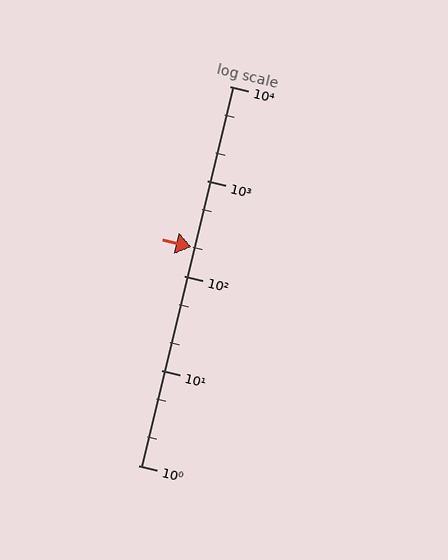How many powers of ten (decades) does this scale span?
The scale spans 4 decades, from 1 to 10000.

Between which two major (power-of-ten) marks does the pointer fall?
The pointer is between 100 and 1000.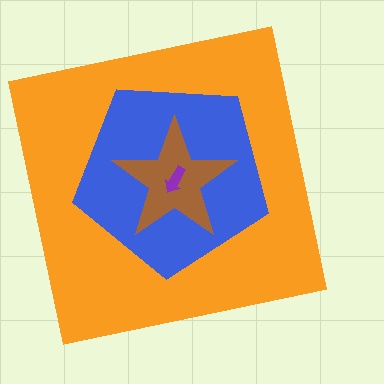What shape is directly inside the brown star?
The purple arrow.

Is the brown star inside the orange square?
Yes.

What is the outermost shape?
The orange square.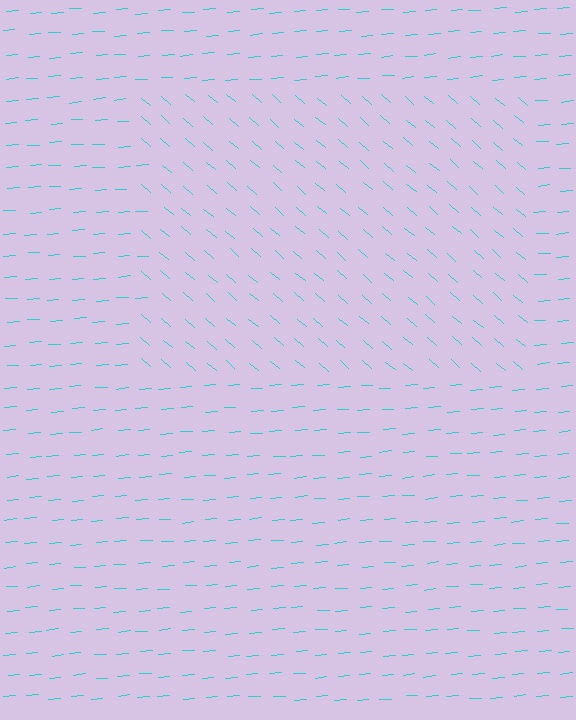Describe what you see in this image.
The image is filled with small cyan line segments. A rectangle region in the image has lines oriented differently from the surrounding lines, creating a visible texture boundary.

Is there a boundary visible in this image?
Yes, there is a texture boundary formed by a change in line orientation.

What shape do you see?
I see a rectangle.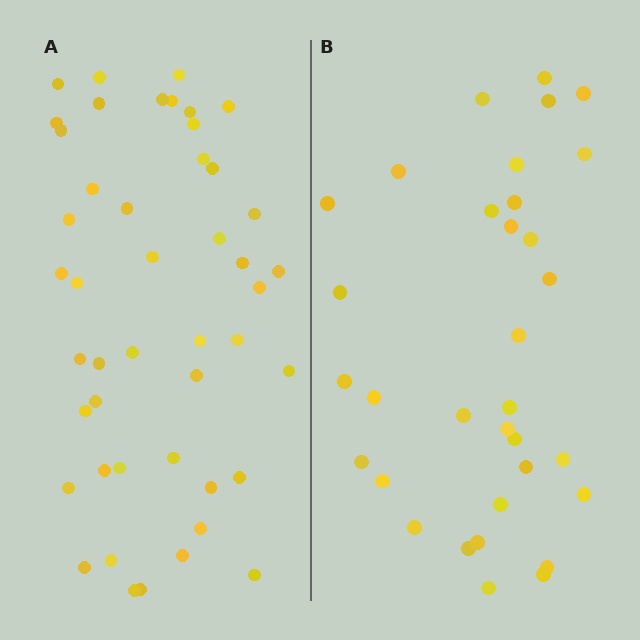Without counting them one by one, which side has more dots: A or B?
Region A (the left region) has more dots.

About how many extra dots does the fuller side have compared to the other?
Region A has approximately 15 more dots than region B.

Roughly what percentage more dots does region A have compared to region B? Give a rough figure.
About 40% more.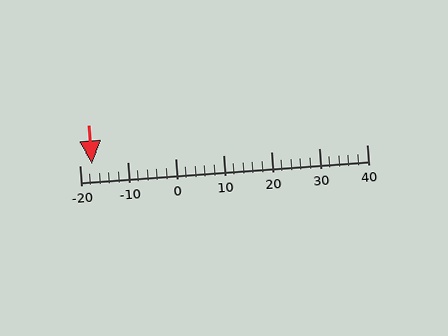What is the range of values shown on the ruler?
The ruler shows values from -20 to 40.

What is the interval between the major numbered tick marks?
The major tick marks are spaced 10 units apart.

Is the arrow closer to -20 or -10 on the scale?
The arrow is closer to -20.